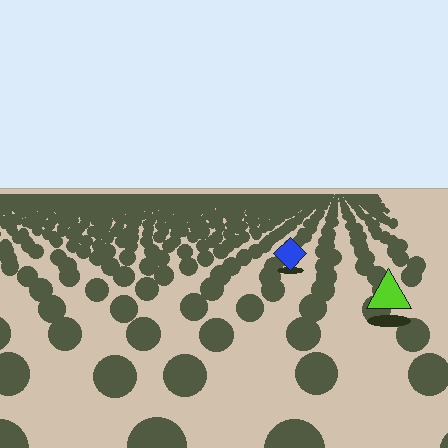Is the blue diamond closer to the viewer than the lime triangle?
No. The lime triangle is closer — you can tell from the texture gradient: the ground texture is coarser near it.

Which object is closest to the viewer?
The lime triangle is closest. The texture marks near it are larger and more spread out.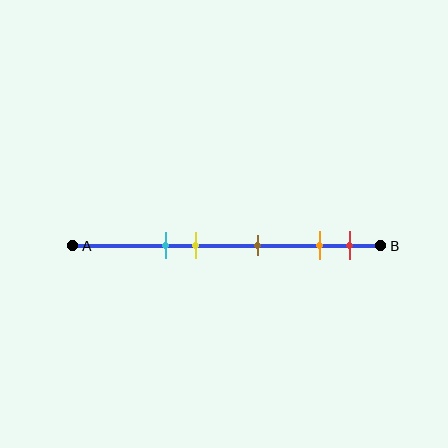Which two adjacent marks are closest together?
The orange and red marks are the closest adjacent pair.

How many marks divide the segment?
There are 5 marks dividing the segment.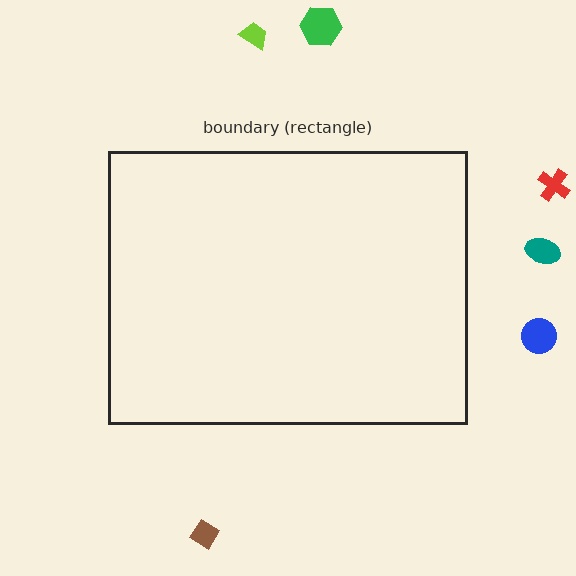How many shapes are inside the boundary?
0 inside, 6 outside.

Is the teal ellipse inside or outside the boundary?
Outside.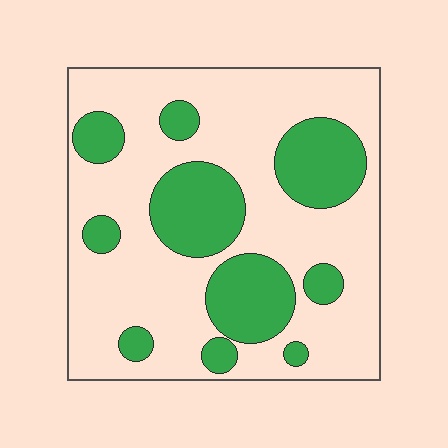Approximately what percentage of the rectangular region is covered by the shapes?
Approximately 30%.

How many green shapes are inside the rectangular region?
10.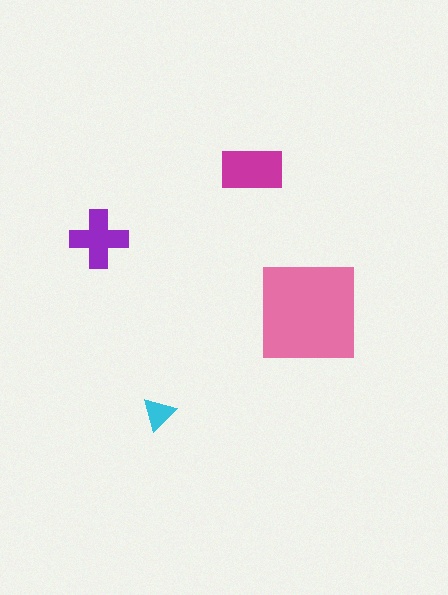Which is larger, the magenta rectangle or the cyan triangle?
The magenta rectangle.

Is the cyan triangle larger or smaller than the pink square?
Smaller.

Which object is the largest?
The pink square.